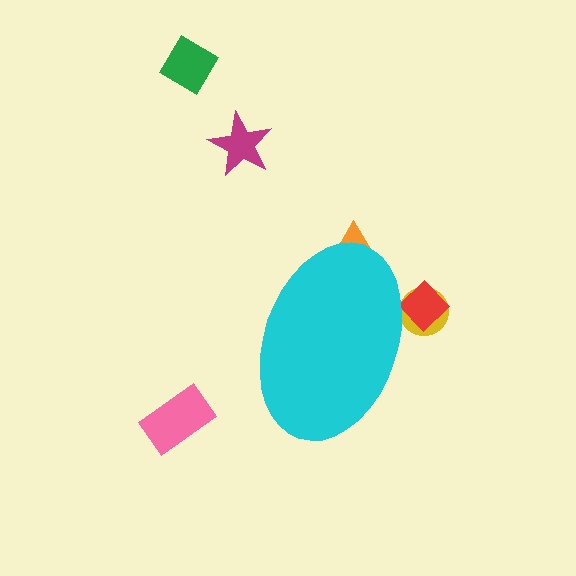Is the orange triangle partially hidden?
Yes, the orange triangle is partially hidden behind the cyan ellipse.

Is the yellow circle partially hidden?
Yes, the yellow circle is partially hidden behind the cyan ellipse.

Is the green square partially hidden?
No, the green square is fully visible.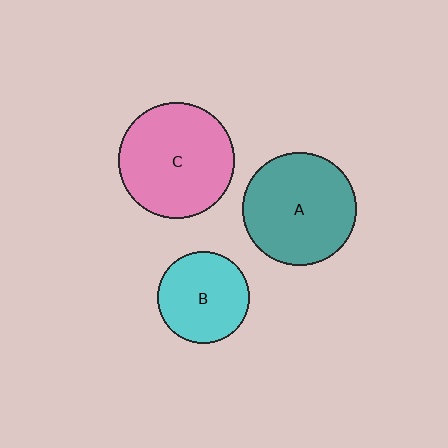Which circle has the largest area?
Circle C (pink).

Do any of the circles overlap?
No, none of the circles overlap.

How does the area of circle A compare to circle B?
Approximately 1.5 times.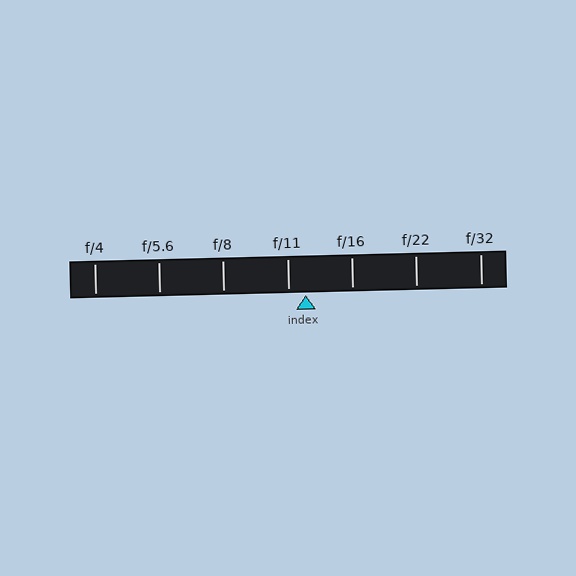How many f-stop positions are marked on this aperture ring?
There are 7 f-stop positions marked.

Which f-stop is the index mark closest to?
The index mark is closest to f/11.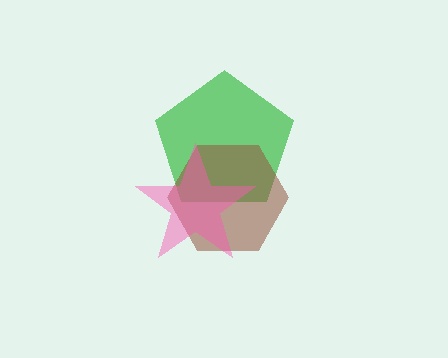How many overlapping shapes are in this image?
There are 3 overlapping shapes in the image.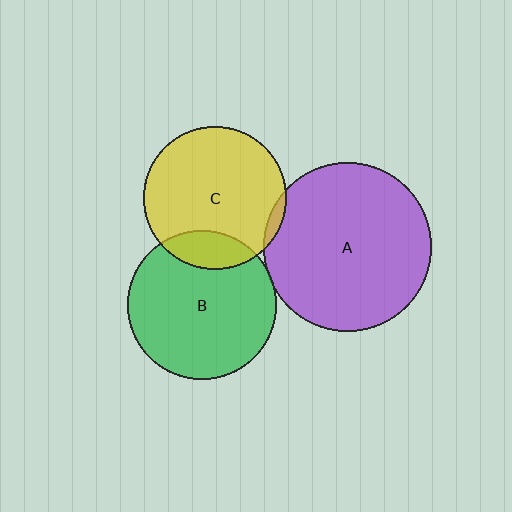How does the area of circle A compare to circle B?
Approximately 1.3 times.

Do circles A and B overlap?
Yes.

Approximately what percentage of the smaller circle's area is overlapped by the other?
Approximately 5%.